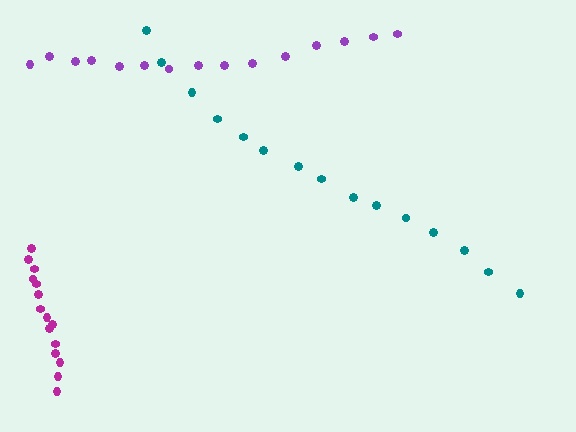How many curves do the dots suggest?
There are 3 distinct paths.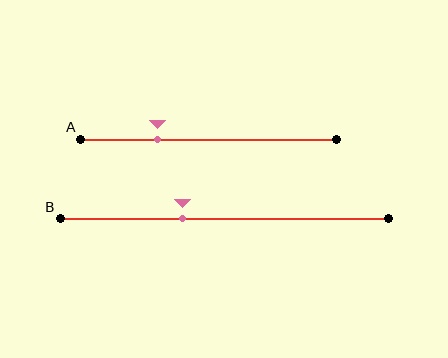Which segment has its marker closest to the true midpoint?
Segment B has its marker closest to the true midpoint.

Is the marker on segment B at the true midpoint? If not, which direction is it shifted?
No, the marker on segment B is shifted to the left by about 13% of the segment length.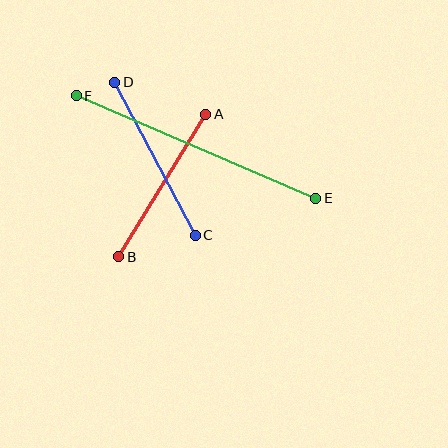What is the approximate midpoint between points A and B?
The midpoint is at approximately (162, 186) pixels.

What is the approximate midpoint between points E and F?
The midpoint is at approximately (196, 147) pixels.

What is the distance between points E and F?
The distance is approximately 260 pixels.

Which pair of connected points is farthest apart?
Points E and F are farthest apart.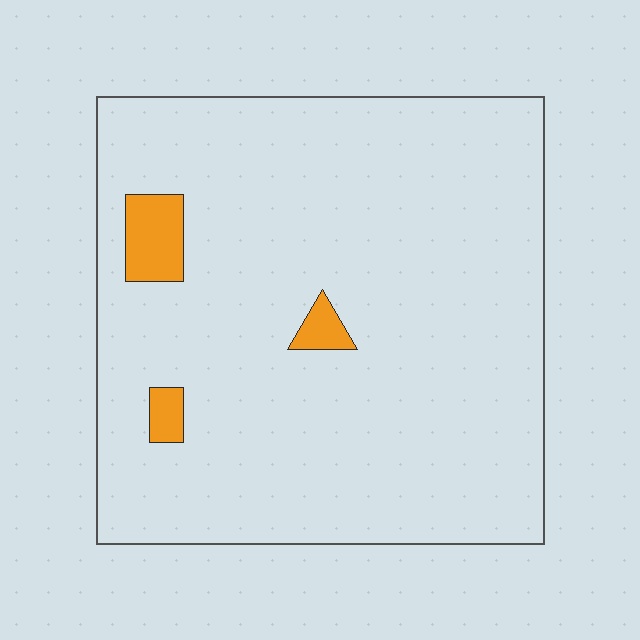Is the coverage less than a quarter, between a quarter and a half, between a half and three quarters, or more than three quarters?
Less than a quarter.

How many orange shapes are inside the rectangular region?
3.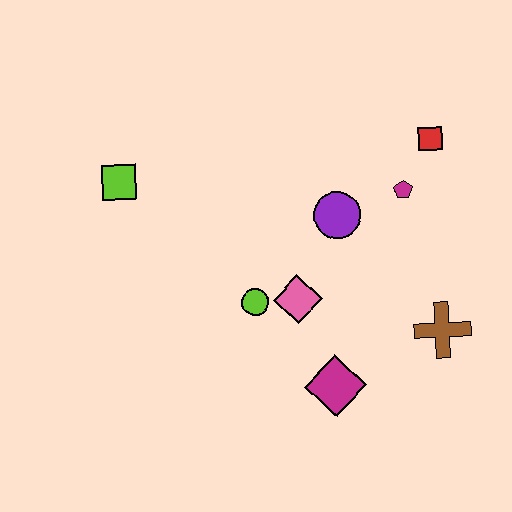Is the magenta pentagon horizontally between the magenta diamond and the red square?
Yes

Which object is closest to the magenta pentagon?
The red square is closest to the magenta pentagon.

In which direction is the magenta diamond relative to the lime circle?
The magenta diamond is below the lime circle.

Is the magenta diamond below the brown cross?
Yes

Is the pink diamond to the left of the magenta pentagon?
Yes